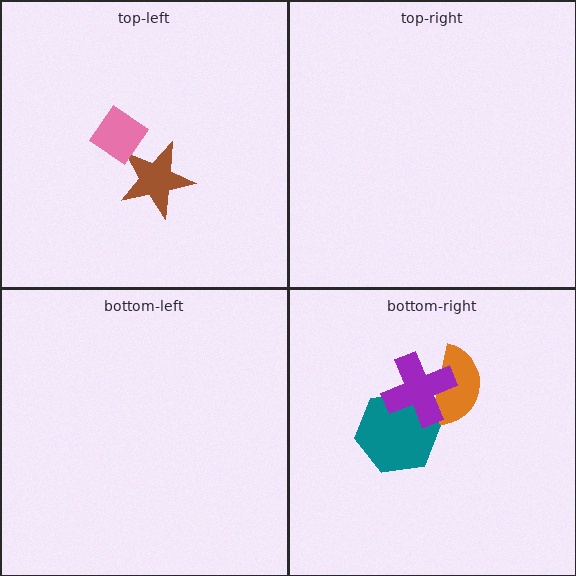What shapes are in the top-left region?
The brown star, the pink diamond.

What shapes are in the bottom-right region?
The orange semicircle, the teal hexagon, the purple cross.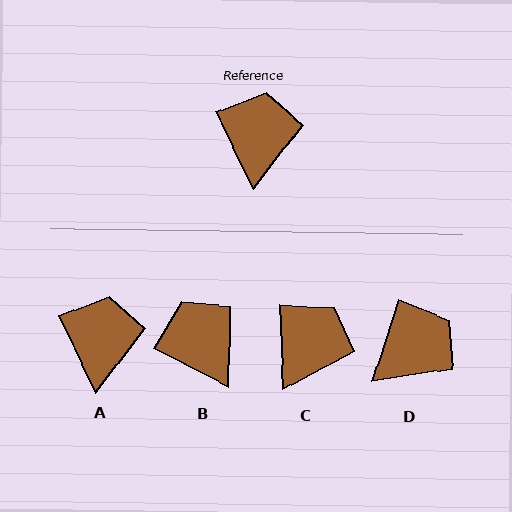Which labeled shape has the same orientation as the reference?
A.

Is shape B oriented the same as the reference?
No, it is off by about 37 degrees.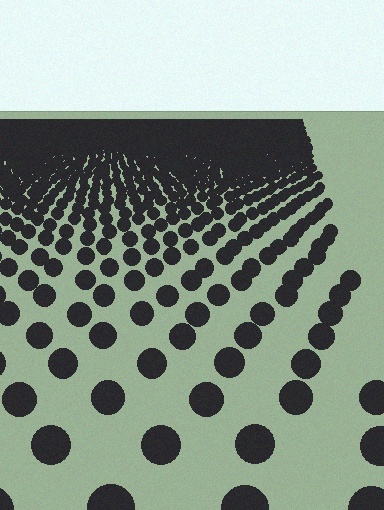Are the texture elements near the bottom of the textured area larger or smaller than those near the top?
Larger. Near the bottom, elements are closer to the viewer and appear at a bigger on-screen size.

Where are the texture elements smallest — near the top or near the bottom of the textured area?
Near the top.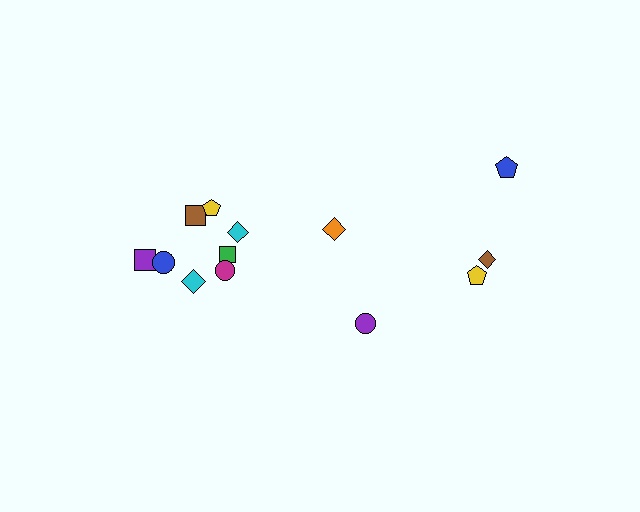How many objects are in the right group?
There are 5 objects.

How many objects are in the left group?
There are 8 objects.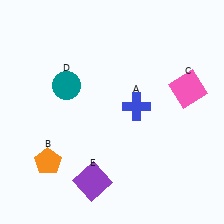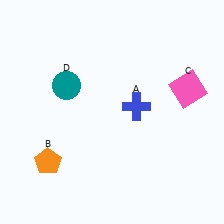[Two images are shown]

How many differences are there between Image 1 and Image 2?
There is 1 difference between the two images.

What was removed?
The purple square (E) was removed in Image 2.